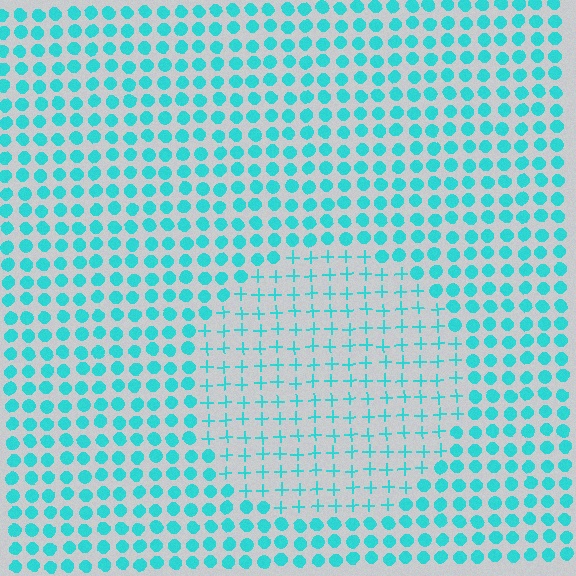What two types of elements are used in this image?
The image uses plus signs inside the circle region and circles outside it.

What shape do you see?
I see a circle.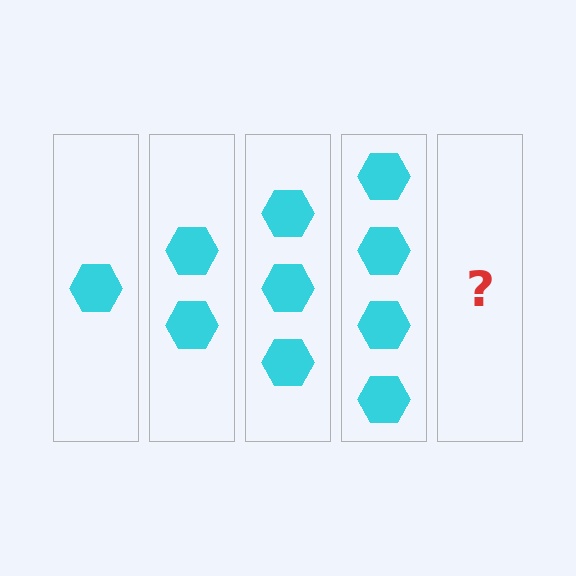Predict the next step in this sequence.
The next step is 5 hexagons.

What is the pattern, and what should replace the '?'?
The pattern is that each step adds one more hexagon. The '?' should be 5 hexagons.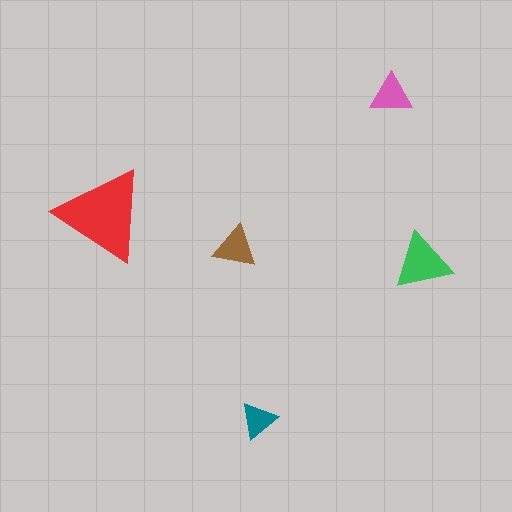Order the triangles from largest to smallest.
the red one, the green one, the brown one, the pink one, the teal one.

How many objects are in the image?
There are 5 objects in the image.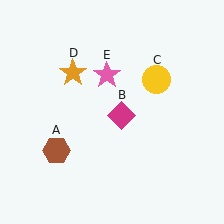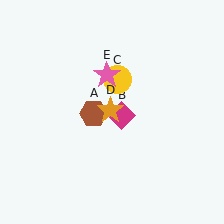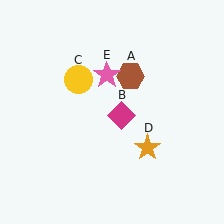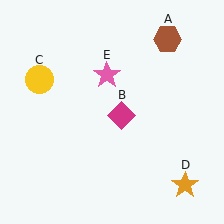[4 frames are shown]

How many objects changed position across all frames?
3 objects changed position: brown hexagon (object A), yellow circle (object C), orange star (object D).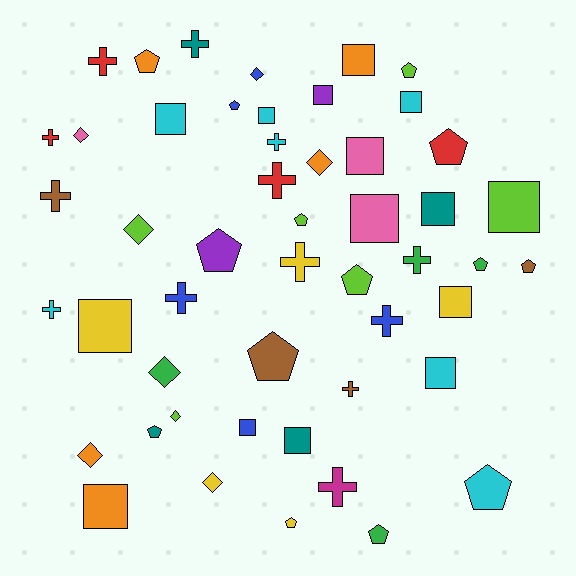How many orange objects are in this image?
There are 5 orange objects.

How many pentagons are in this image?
There are 14 pentagons.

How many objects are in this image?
There are 50 objects.